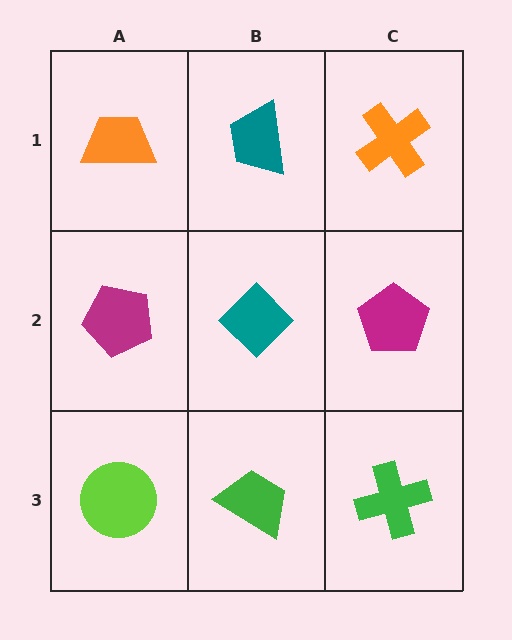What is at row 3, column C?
A green cross.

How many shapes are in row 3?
3 shapes.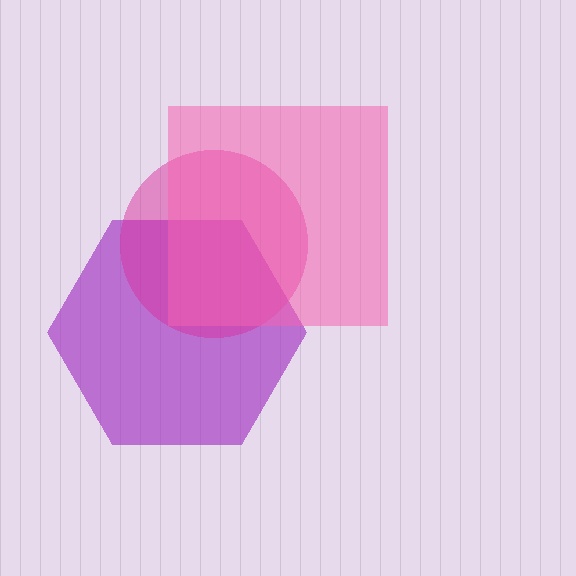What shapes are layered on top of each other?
The layered shapes are: a purple hexagon, a magenta circle, a pink square.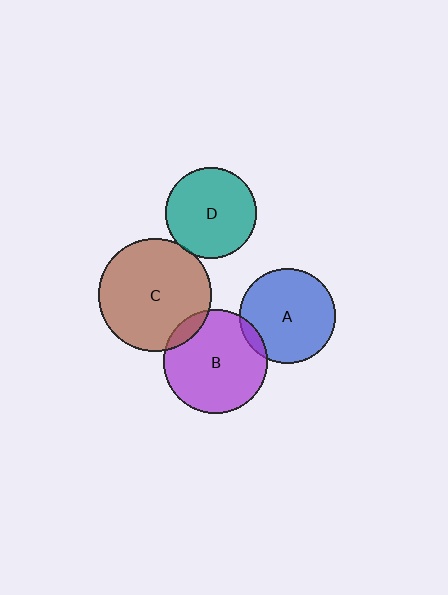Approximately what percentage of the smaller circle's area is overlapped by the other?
Approximately 10%.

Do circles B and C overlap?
Yes.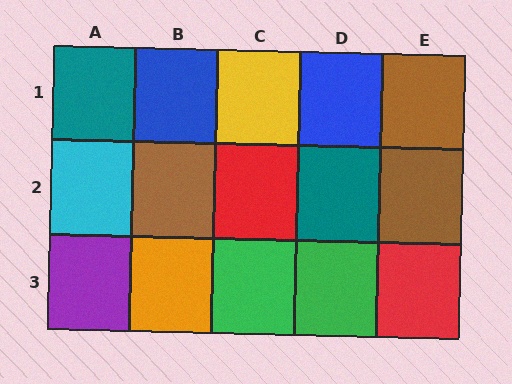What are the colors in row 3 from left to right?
Purple, orange, green, green, red.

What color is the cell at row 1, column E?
Brown.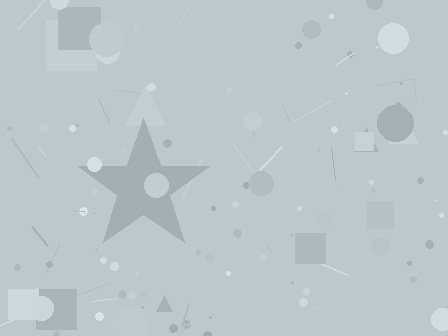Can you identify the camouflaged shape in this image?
The camouflaged shape is a star.